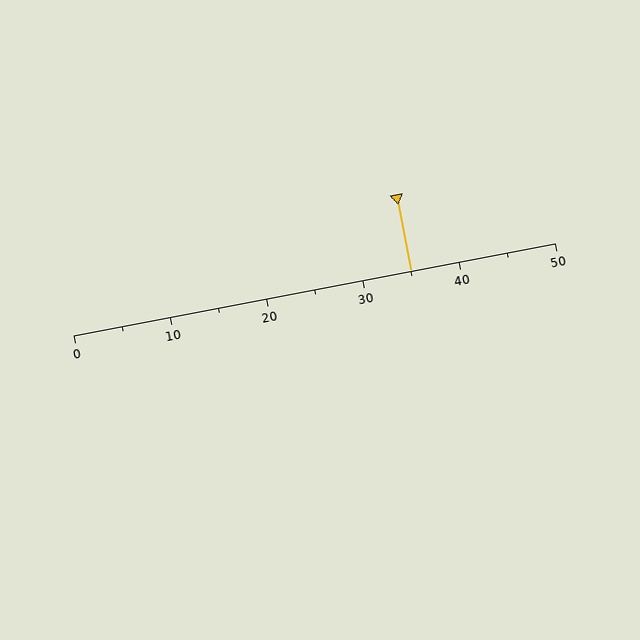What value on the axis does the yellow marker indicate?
The marker indicates approximately 35.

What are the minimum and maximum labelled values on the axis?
The axis runs from 0 to 50.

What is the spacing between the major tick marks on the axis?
The major ticks are spaced 10 apart.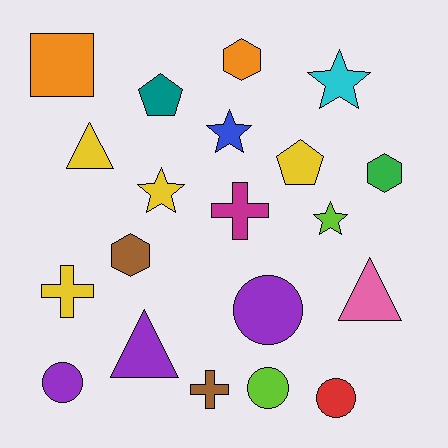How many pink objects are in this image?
There is 1 pink object.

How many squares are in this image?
There is 1 square.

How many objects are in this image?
There are 20 objects.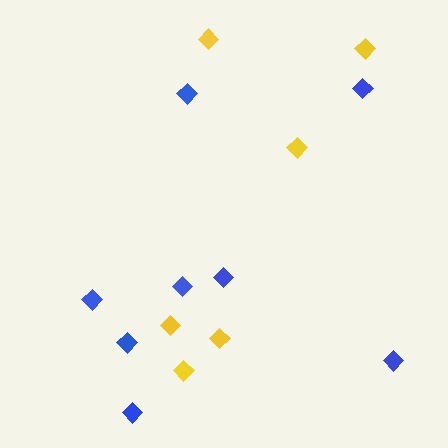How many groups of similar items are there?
There are 2 groups: one group of yellow diamonds (6) and one group of blue diamonds (8).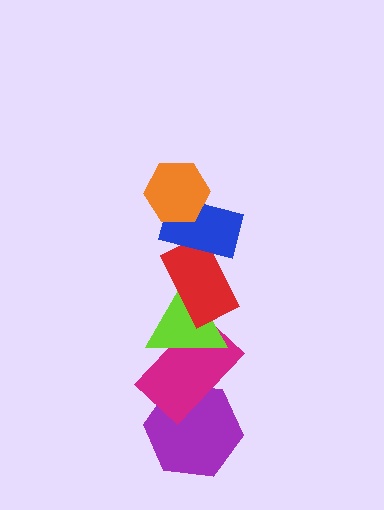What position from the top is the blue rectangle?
The blue rectangle is 2nd from the top.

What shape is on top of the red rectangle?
The blue rectangle is on top of the red rectangle.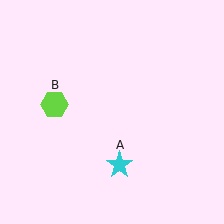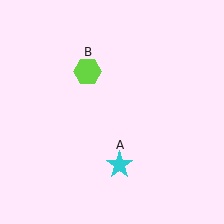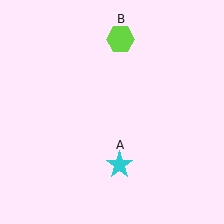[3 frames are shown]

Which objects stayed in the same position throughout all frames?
Cyan star (object A) remained stationary.